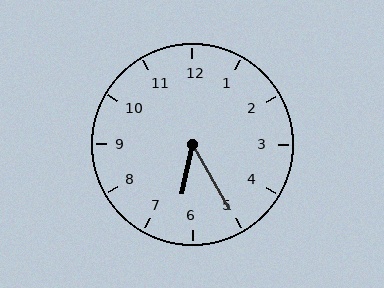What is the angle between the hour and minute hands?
Approximately 42 degrees.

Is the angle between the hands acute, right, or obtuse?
It is acute.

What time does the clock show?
6:25.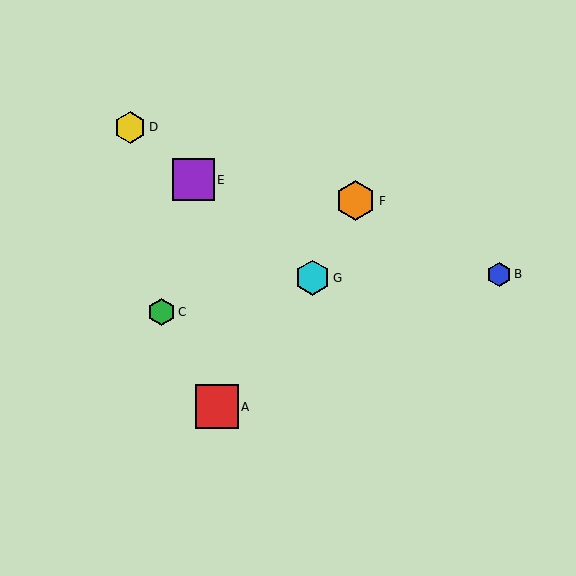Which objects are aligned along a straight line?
Objects D, E, G are aligned along a straight line.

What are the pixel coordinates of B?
Object B is at (499, 274).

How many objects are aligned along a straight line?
3 objects (D, E, G) are aligned along a straight line.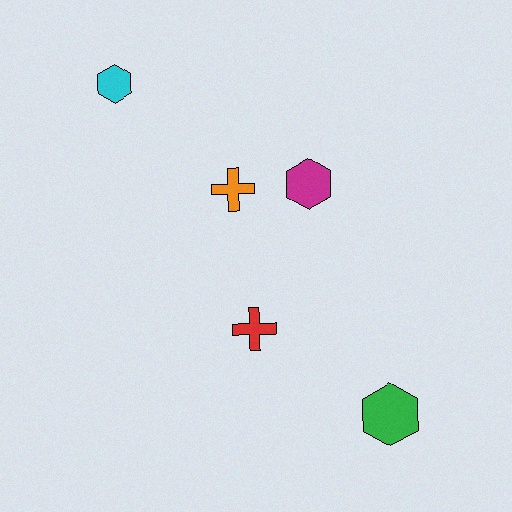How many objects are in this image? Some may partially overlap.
There are 5 objects.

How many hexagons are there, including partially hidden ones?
There are 3 hexagons.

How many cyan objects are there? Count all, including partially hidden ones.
There is 1 cyan object.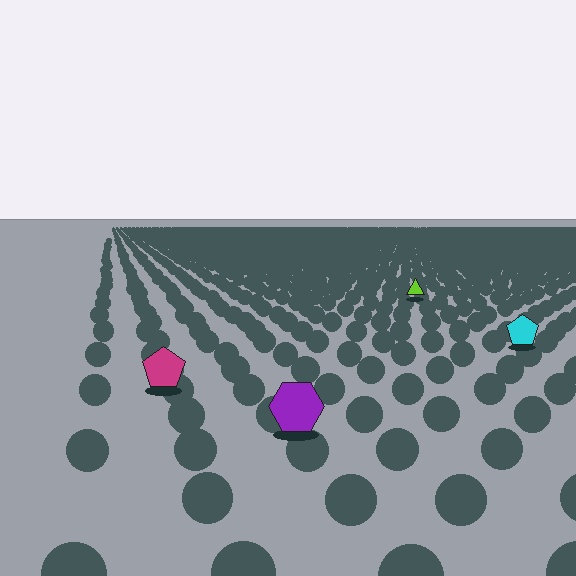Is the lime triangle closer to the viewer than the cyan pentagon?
No. The cyan pentagon is closer — you can tell from the texture gradient: the ground texture is coarser near it.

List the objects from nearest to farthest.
From nearest to farthest: the purple hexagon, the magenta pentagon, the cyan pentagon, the lime triangle.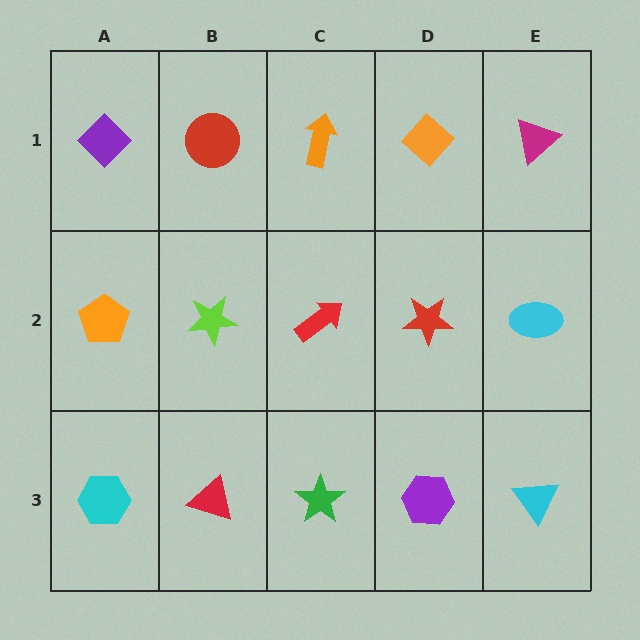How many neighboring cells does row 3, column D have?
3.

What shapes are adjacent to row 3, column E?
A cyan ellipse (row 2, column E), a purple hexagon (row 3, column D).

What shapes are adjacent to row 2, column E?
A magenta triangle (row 1, column E), a cyan triangle (row 3, column E), a red star (row 2, column D).